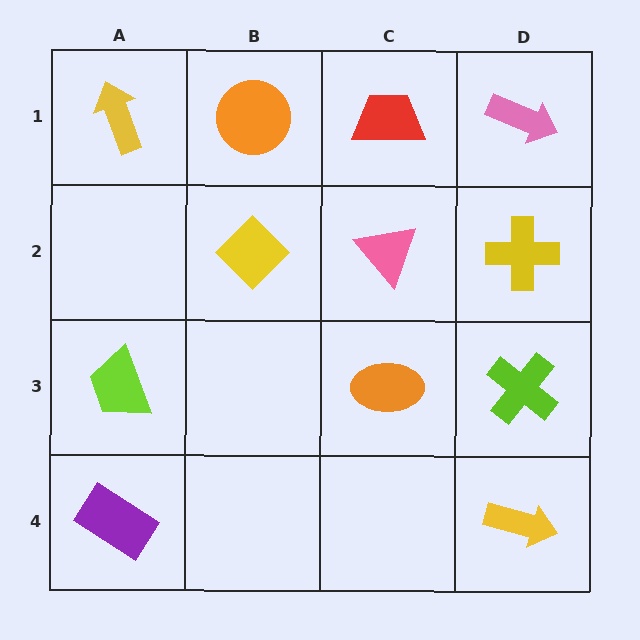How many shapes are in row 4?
2 shapes.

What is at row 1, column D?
A pink arrow.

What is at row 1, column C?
A red trapezoid.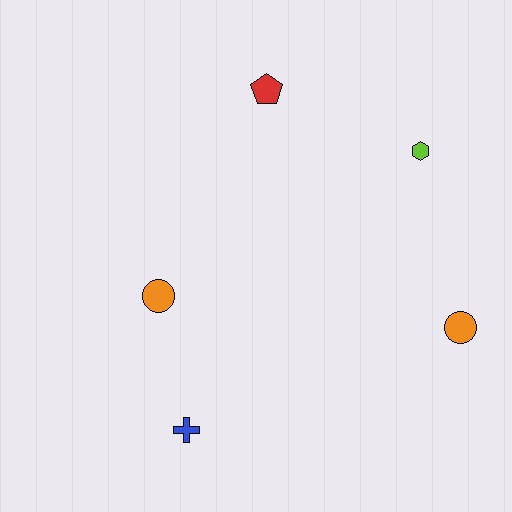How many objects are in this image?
There are 5 objects.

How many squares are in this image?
There are no squares.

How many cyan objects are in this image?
There are no cyan objects.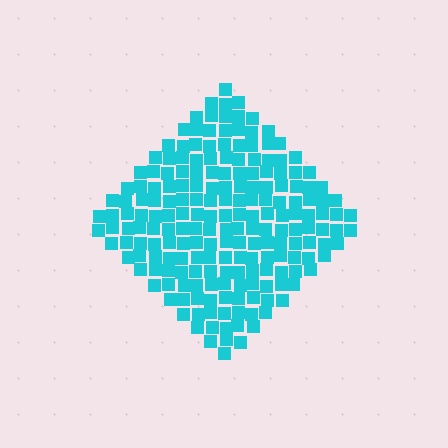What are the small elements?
The small elements are squares.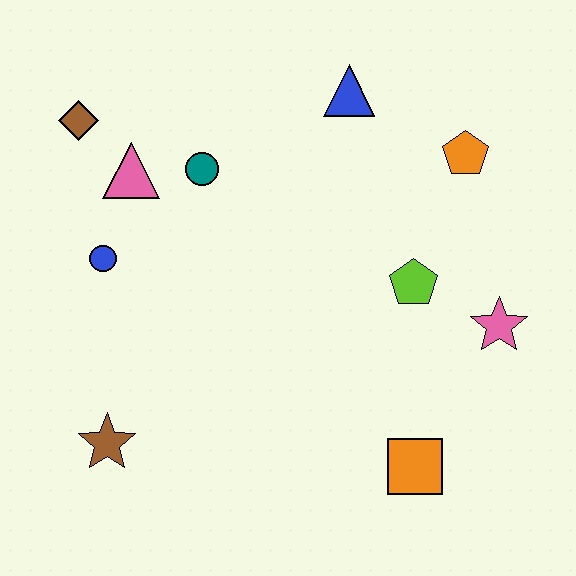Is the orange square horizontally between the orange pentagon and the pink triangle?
Yes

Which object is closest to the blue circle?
The pink triangle is closest to the blue circle.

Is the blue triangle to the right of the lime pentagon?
No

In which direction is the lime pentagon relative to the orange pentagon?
The lime pentagon is below the orange pentagon.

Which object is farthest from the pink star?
The brown diamond is farthest from the pink star.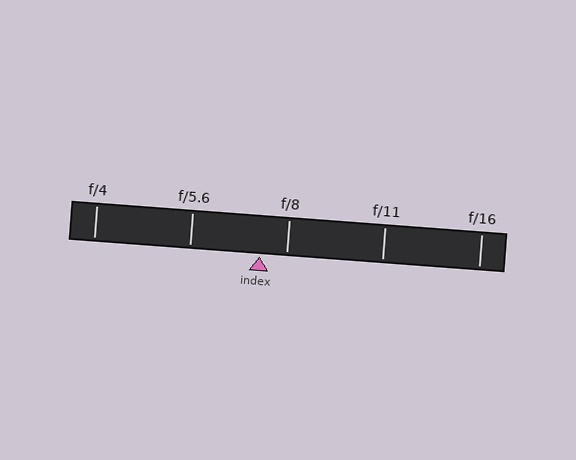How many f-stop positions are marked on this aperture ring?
There are 5 f-stop positions marked.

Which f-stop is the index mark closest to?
The index mark is closest to f/8.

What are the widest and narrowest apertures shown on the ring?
The widest aperture shown is f/4 and the narrowest is f/16.